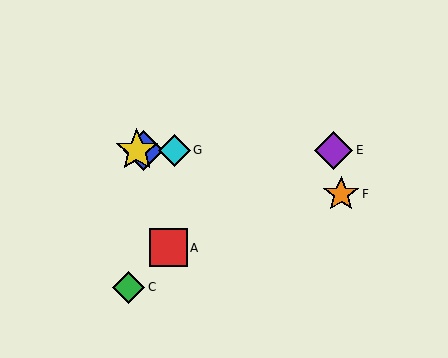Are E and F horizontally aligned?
No, E is at y≈150 and F is at y≈194.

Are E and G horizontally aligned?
Yes, both are at y≈150.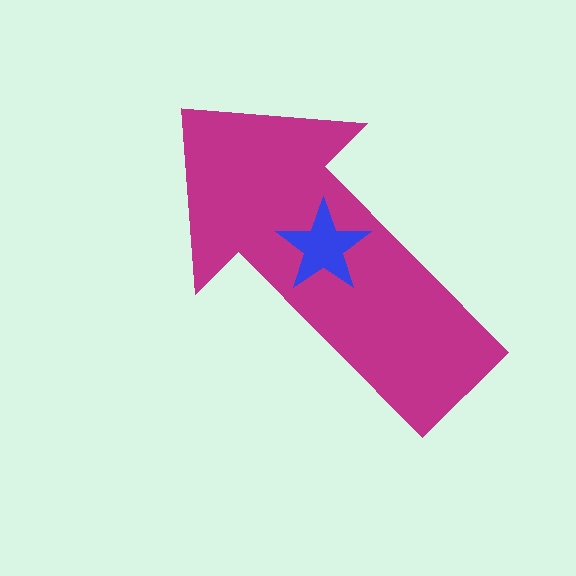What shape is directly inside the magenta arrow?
The blue star.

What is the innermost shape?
The blue star.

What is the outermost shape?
The magenta arrow.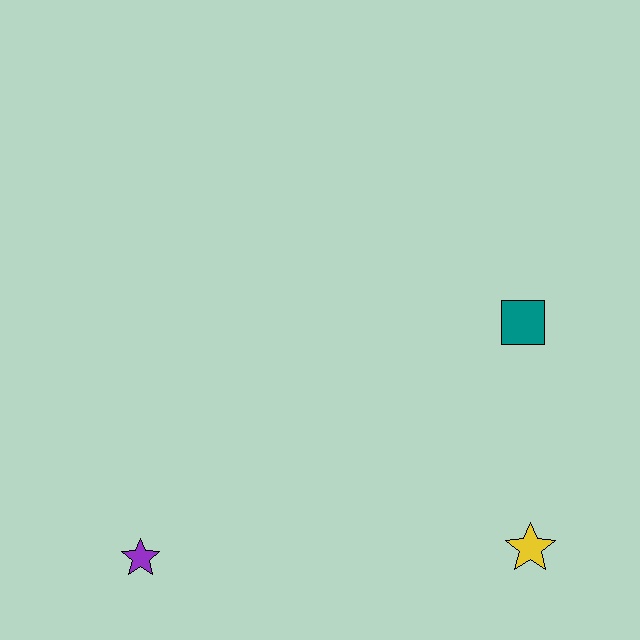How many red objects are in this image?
There are no red objects.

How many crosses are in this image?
There are no crosses.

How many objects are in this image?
There are 3 objects.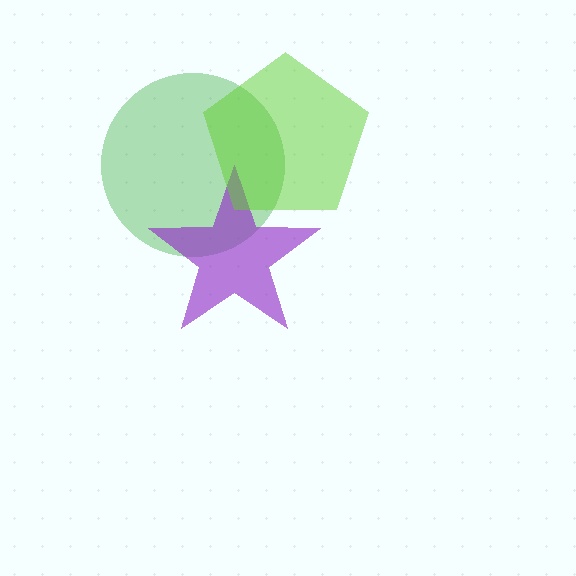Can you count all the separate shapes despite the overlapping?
Yes, there are 3 separate shapes.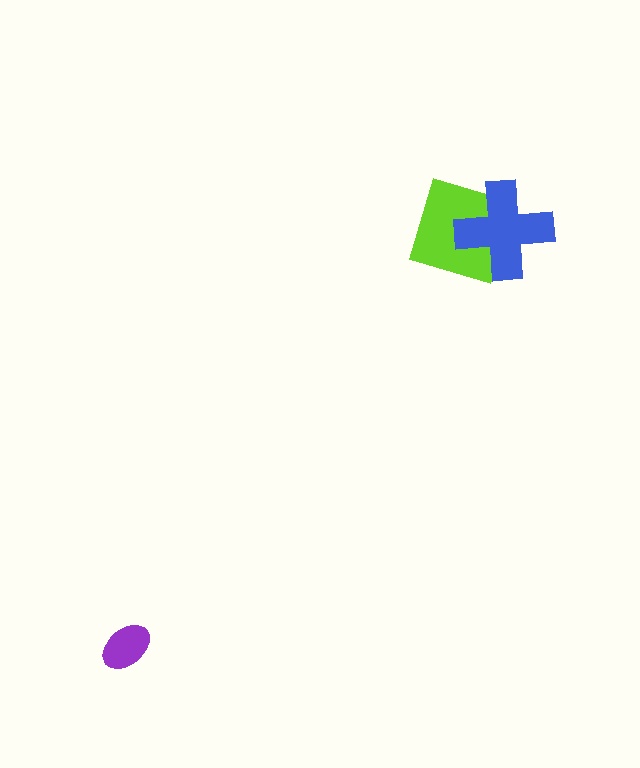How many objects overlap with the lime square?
1 object overlaps with the lime square.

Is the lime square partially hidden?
Yes, it is partially covered by another shape.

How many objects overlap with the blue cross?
1 object overlaps with the blue cross.